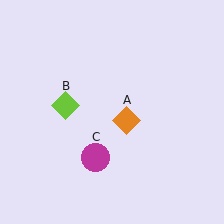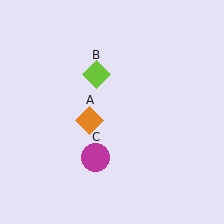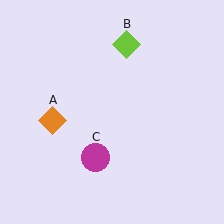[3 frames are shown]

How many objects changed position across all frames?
2 objects changed position: orange diamond (object A), lime diamond (object B).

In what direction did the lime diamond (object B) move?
The lime diamond (object B) moved up and to the right.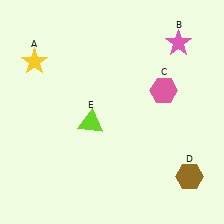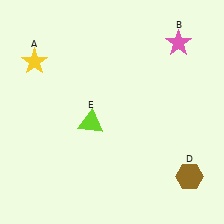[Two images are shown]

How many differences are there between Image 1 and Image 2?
There is 1 difference between the two images.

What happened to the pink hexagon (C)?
The pink hexagon (C) was removed in Image 2. It was in the top-right area of Image 1.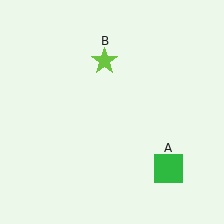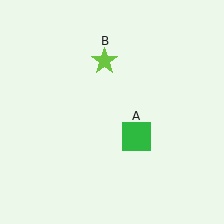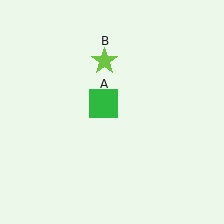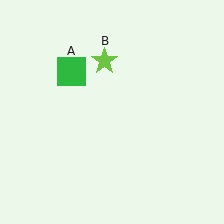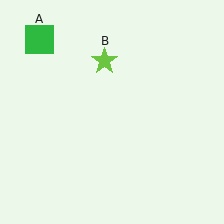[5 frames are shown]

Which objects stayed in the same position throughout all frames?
Lime star (object B) remained stationary.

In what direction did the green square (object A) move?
The green square (object A) moved up and to the left.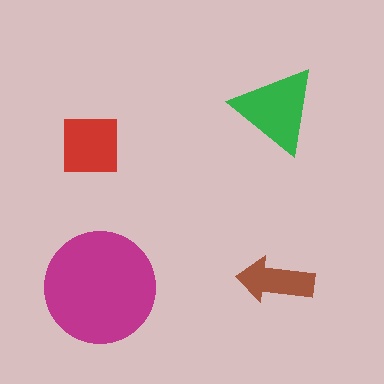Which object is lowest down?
The magenta circle is bottommost.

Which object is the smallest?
The brown arrow.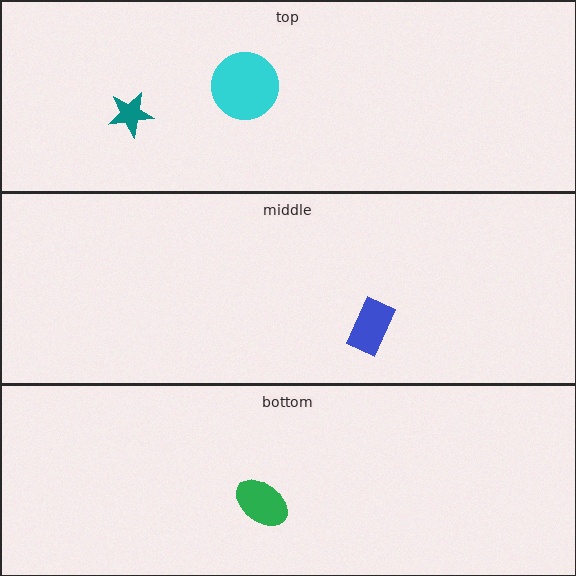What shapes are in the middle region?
The blue rectangle.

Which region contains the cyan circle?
The top region.